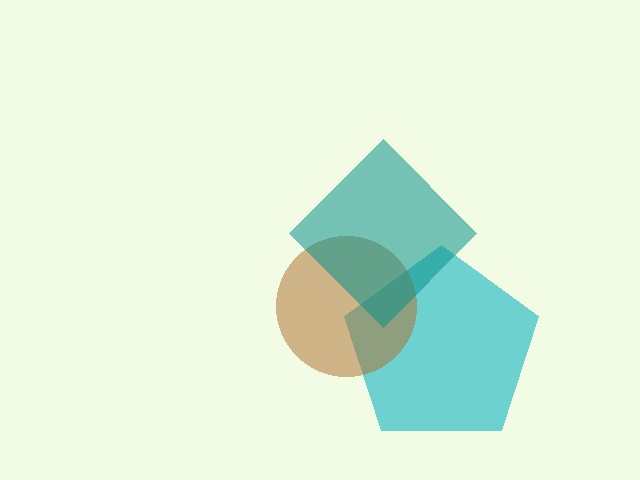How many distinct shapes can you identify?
There are 3 distinct shapes: a cyan pentagon, a brown circle, a teal diamond.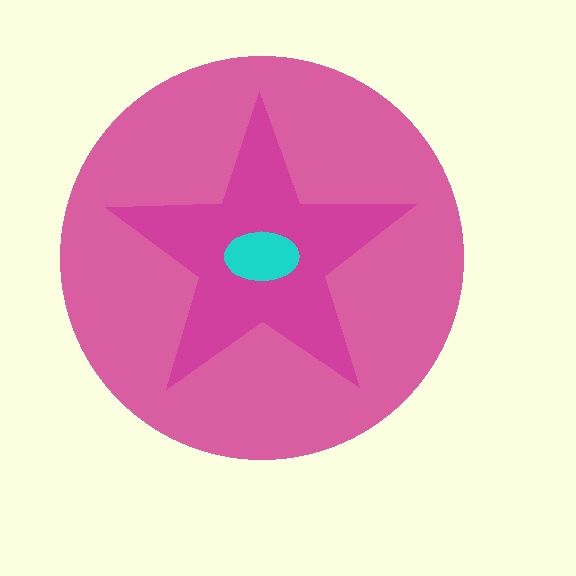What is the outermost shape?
The pink circle.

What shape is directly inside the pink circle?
The magenta star.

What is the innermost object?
The cyan ellipse.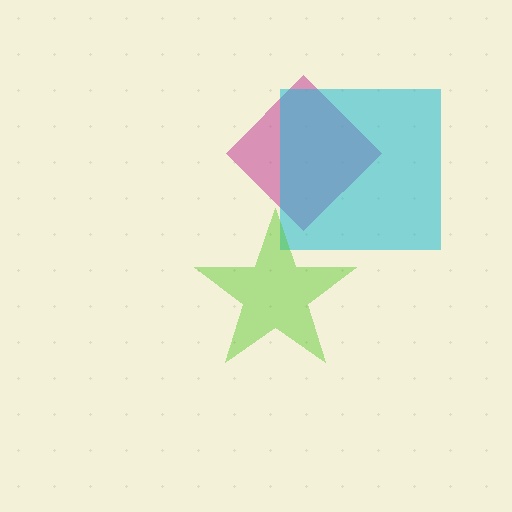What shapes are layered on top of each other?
The layered shapes are: a magenta diamond, a cyan square, a lime star.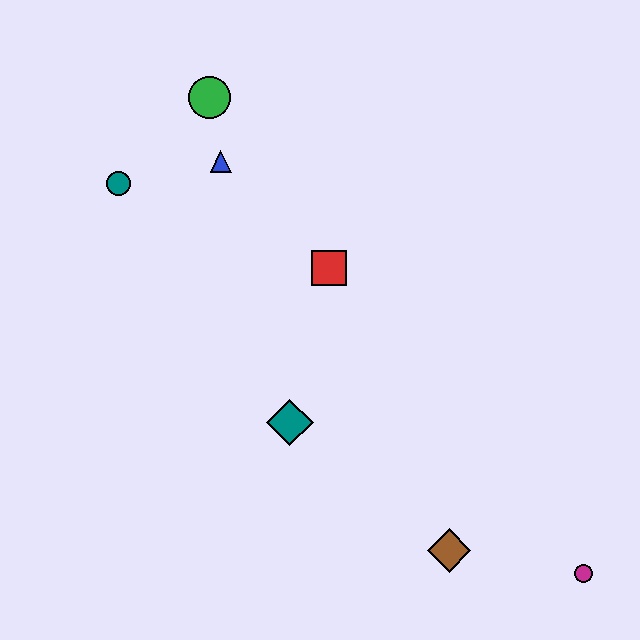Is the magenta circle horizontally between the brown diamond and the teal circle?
No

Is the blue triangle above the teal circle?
Yes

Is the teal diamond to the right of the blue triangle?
Yes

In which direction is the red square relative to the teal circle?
The red square is to the right of the teal circle.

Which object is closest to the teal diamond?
The red square is closest to the teal diamond.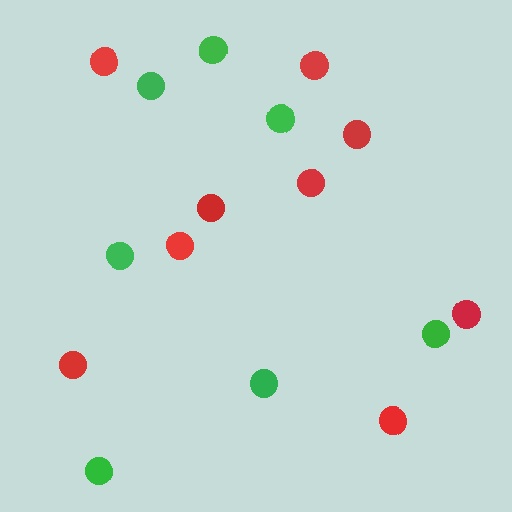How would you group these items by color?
There are 2 groups: one group of red circles (9) and one group of green circles (7).